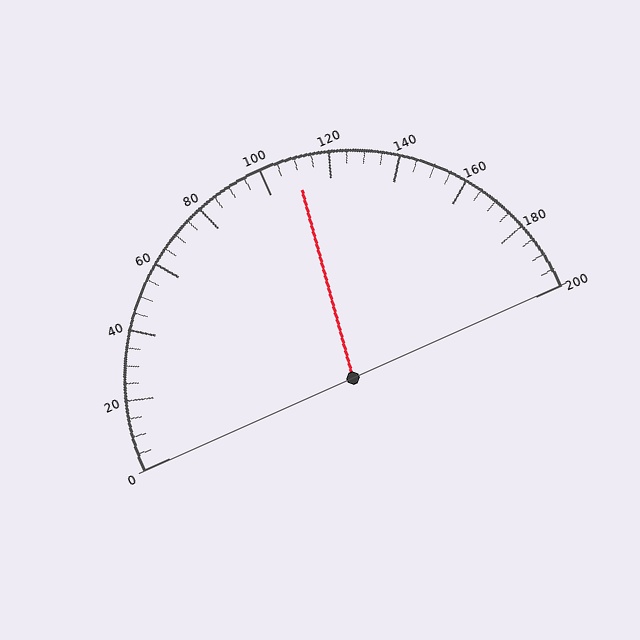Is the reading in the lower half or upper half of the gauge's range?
The reading is in the upper half of the range (0 to 200).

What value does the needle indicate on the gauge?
The needle indicates approximately 110.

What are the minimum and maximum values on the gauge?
The gauge ranges from 0 to 200.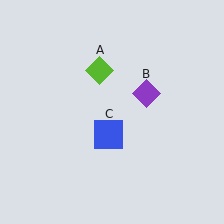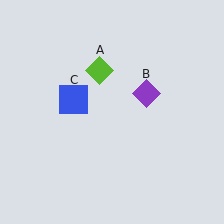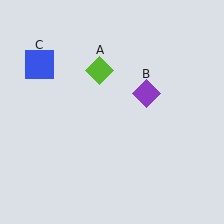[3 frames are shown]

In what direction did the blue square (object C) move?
The blue square (object C) moved up and to the left.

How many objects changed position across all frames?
1 object changed position: blue square (object C).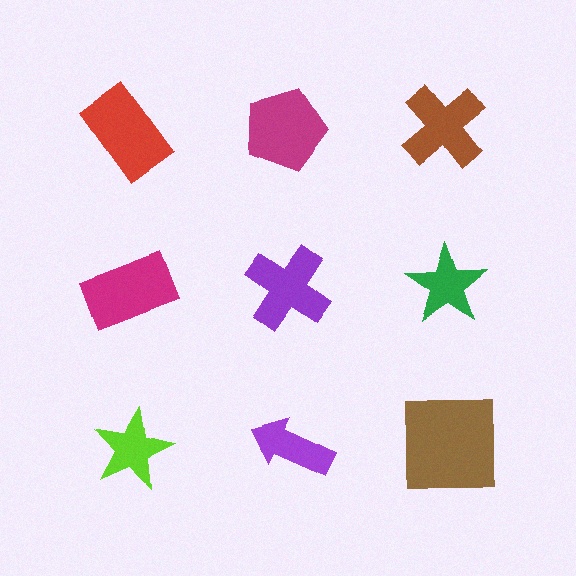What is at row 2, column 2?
A purple cross.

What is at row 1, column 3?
A brown cross.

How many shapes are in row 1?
3 shapes.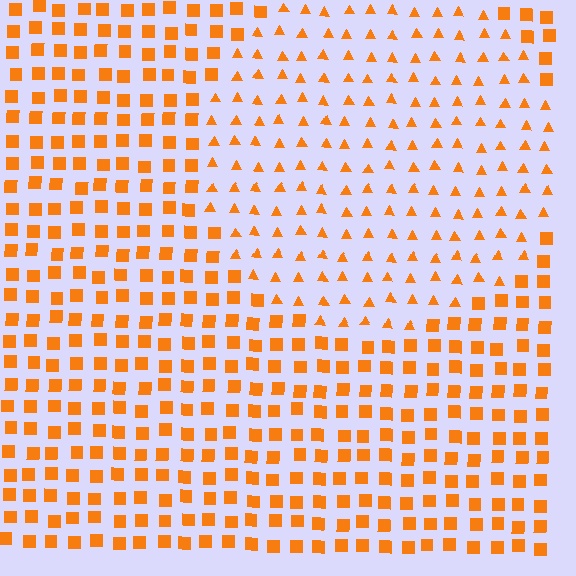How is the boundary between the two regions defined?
The boundary is defined by a change in element shape: triangles inside vs. squares outside. All elements share the same color and spacing.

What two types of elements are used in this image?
The image uses triangles inside the circle region and squares outside it.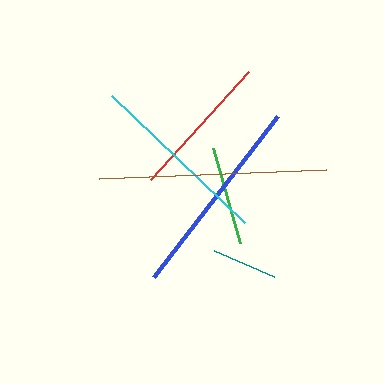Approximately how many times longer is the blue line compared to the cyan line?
The blue line is approximately 1.1 times the length of the cyan line.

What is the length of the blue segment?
The blue segment is approximately 203 pixels long.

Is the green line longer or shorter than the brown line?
The brown line is longer than the green line.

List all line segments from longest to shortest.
From longest to shortest: brown, blue, cyan, red, green, teal.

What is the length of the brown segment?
The brown segment is approximately 226 pixels long.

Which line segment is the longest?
The brown line is the longest at approximately 226 pixels.